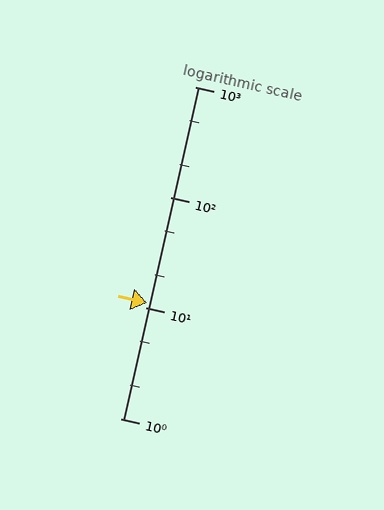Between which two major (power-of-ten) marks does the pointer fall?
The pointer is between 10 and 100.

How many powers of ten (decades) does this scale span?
The scale spans 3 decades, from 1 to 1000.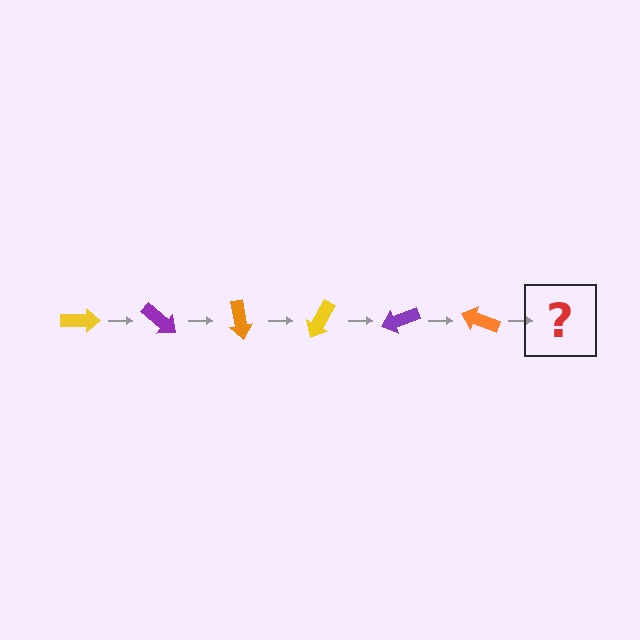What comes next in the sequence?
The next element should be a yellow arrow, rotated 240 degrees from the start.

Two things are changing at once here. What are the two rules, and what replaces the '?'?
The two rules are that it rotates 40 degrees each step and the color cycles through yellow, purple, and orange. The '?' should be a yellow arrow, rotated 240 degrees from the start.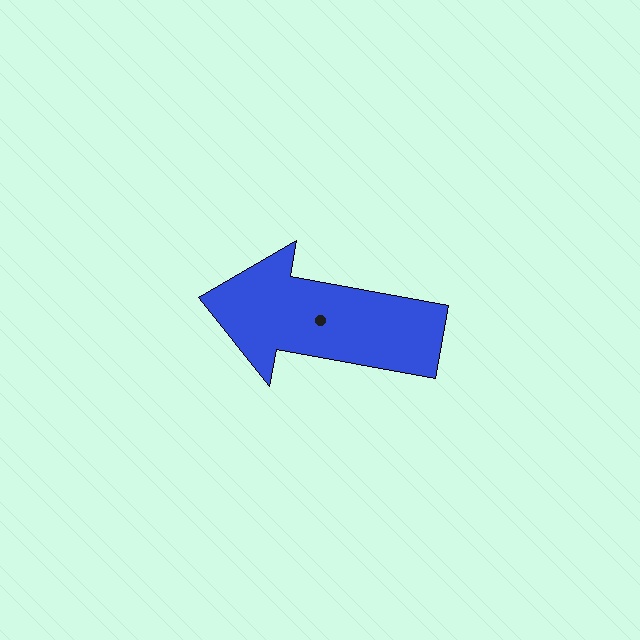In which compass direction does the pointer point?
West.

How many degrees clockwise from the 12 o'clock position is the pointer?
Approximately 280 degrees.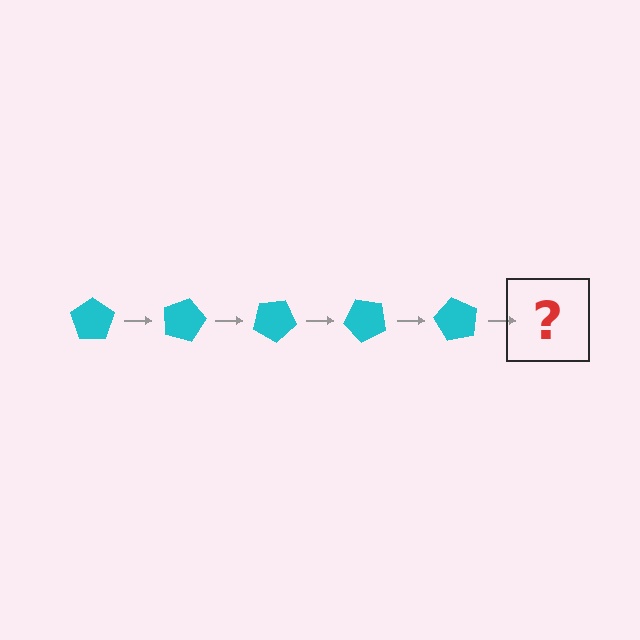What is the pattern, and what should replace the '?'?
The pattern is that the pentagon rotates 15 degrees each step. The '?' should be a cyan pentagon rotated 75 degrees.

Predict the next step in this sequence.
The next step is a cyan pentagon rotated 75 degrees.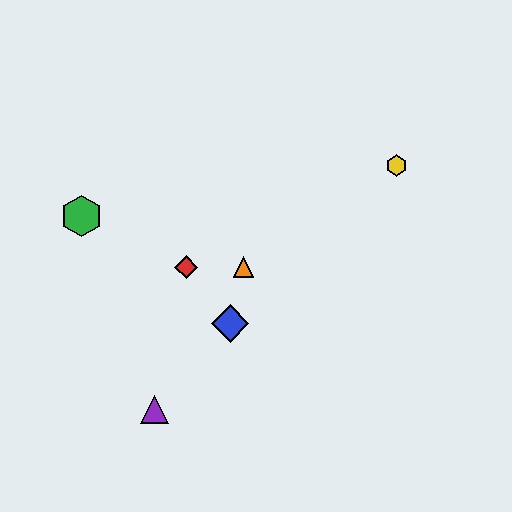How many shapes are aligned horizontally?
2 shapes (the red diamond, the orange triangle) are aligned horizontally.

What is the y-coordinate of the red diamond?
The red diamond is at y≈267.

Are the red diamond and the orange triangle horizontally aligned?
Yes, both are at y≈267.